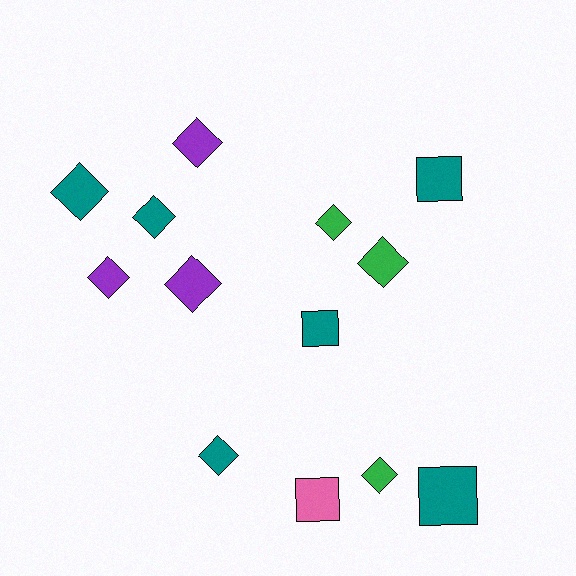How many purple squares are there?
There are no purple squares.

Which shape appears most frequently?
Diamond, with 9 objects.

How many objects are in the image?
There are 13 objects.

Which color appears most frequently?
Teal, with 6 objects.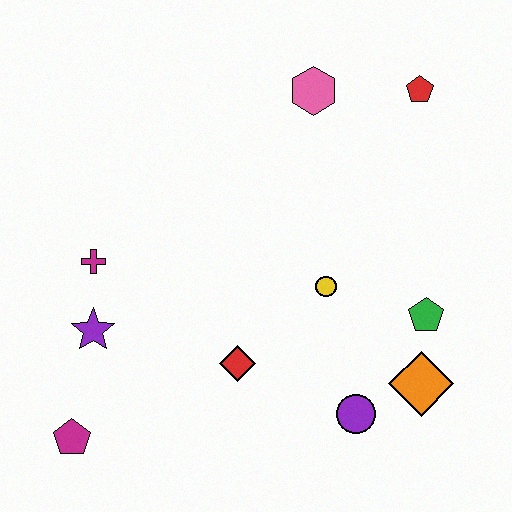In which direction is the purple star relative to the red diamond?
The purple star is to the left of the red diamond.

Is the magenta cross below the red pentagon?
Yes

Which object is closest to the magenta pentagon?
The purple star is closest to the magenta pentagon.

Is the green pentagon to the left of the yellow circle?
No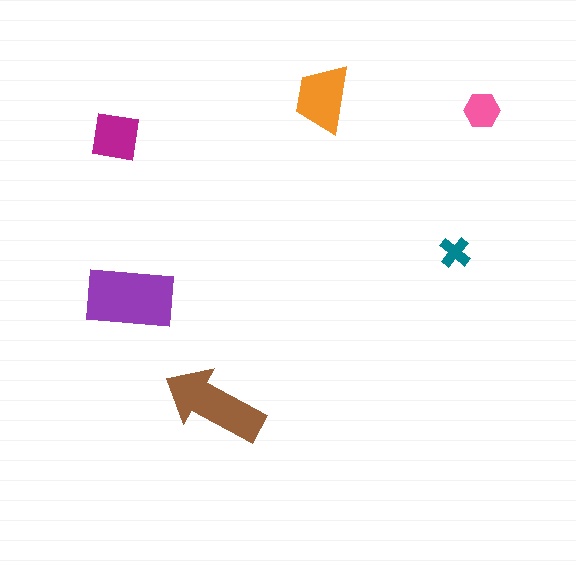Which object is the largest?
The purple rectangle.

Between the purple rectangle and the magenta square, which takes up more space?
The purple rectangle.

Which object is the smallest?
The teal cross.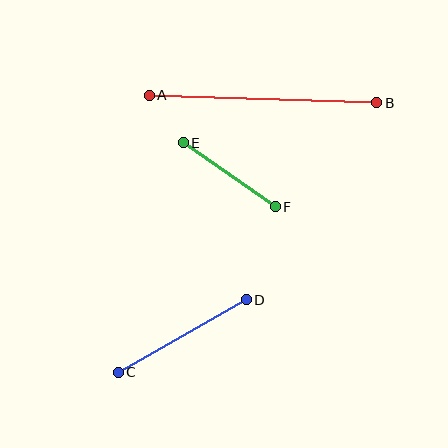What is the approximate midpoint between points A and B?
The midpoint is at approximately (263, 99) pixels.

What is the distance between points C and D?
The distance is approximately 147 pixels.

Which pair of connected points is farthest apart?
Points A and B are farthest apart.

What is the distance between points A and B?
The distance is approximately 228 pixels.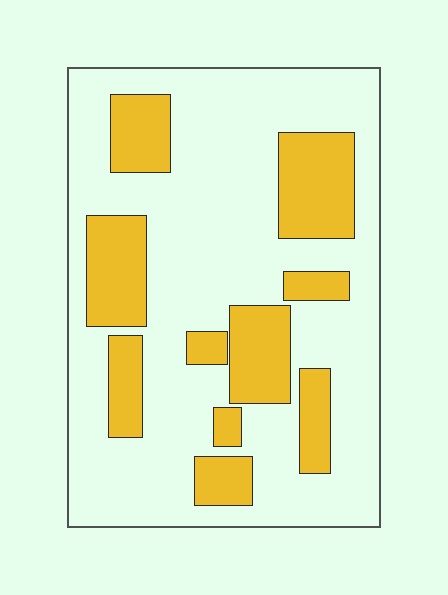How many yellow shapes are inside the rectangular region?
10.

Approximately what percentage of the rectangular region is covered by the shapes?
Approximately 30%.